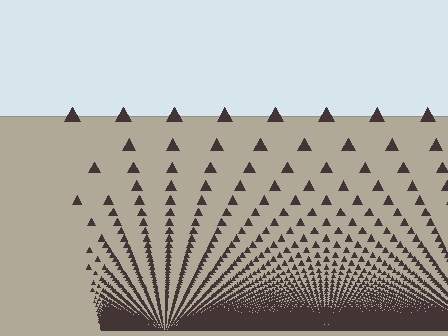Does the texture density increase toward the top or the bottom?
Density increases toward the bottom.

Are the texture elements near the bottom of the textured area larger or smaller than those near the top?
Smaller. The gradient is inverted — elements near the bottom are smaller and denser.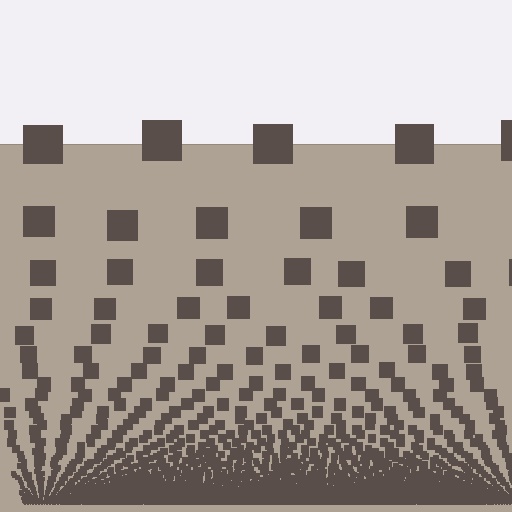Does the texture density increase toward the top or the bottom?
Density increases toward the bottom.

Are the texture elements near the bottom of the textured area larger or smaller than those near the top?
Smaller. The gradient is inverted — elements near the bottom are smaller and denser.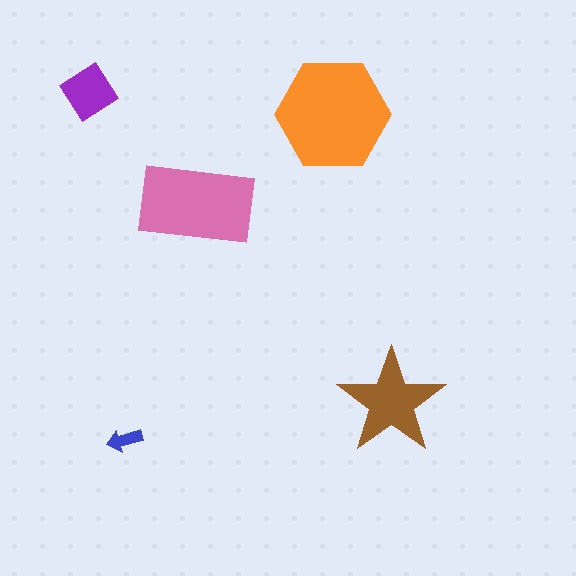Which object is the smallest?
The blue arrow.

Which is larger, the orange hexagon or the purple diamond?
The orange hexagon.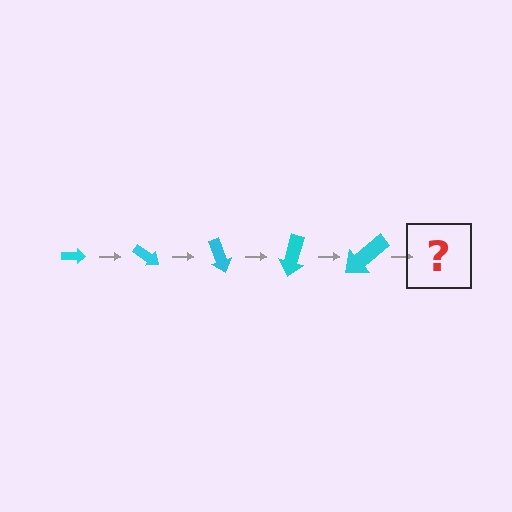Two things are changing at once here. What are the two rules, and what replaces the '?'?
The two rules are that the arrow grows larger each step and it rotates 35 degrees each step. The '?' should be an arrow, larger than the previous one and rotated 175 degrees from the start.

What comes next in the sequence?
The next element should be an arrow, larger than the previous one and rotated 175 degrees from the start.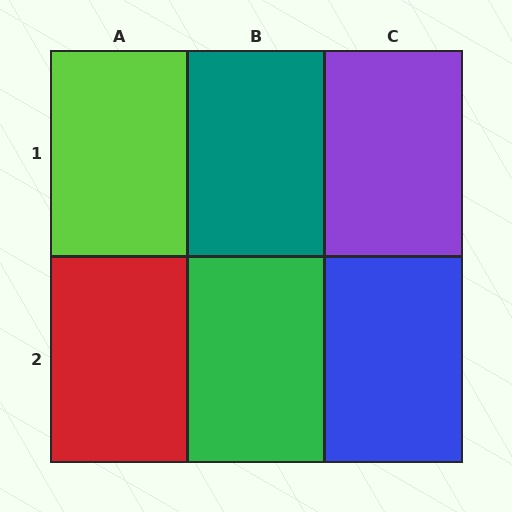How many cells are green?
1 cell is green.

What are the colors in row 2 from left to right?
Red, green, blue.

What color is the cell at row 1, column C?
Purple.